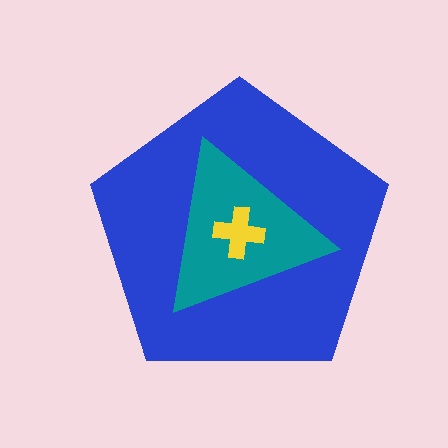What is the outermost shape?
The blue pentagon.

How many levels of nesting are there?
3.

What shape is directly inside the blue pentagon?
The teal triangle.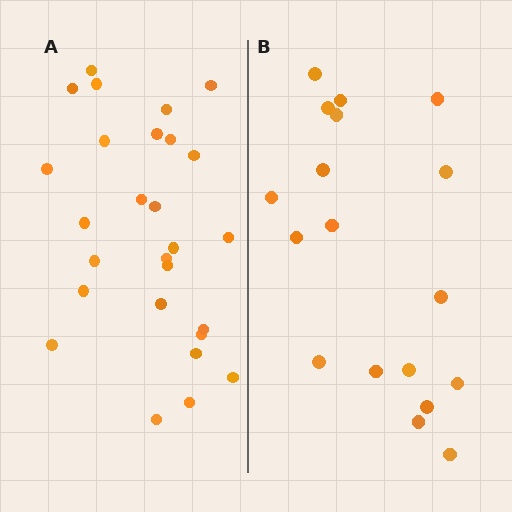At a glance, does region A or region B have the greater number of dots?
Region A (the left region) has more dots.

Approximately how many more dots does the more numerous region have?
Region A has roughly 8 or so more dots than region B.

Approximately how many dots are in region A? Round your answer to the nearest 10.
About 30 dots. (The exact count is 27, which rounds to 30.)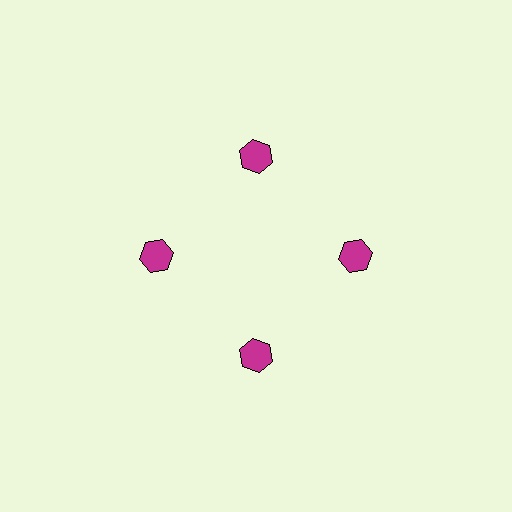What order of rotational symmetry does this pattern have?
This pattern has 4-fold rotational symmetry.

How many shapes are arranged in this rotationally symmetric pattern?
There are 4 shapes, arranged in 4 groups of 1.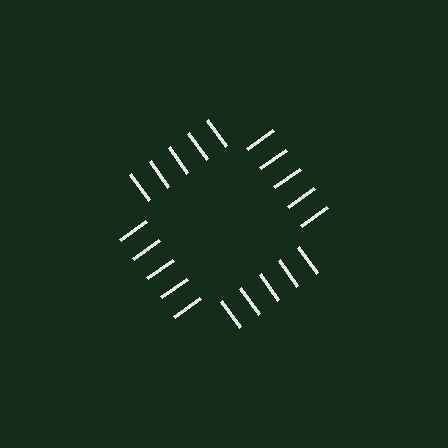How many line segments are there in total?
20 — 5 along each of the 4 edges.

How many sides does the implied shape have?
4 sides — the line-ends trace a square.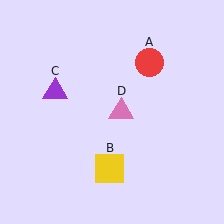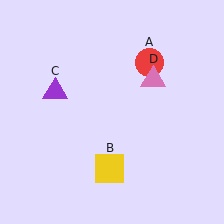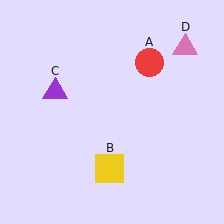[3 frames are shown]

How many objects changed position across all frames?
1 object changed position: pink triangle (object D).